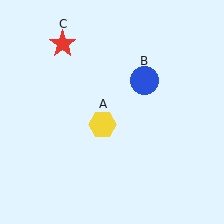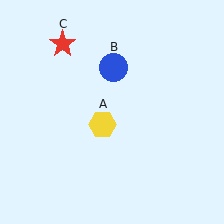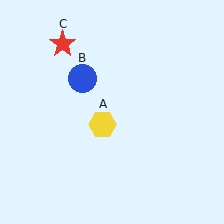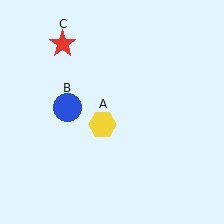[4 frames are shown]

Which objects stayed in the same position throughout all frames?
Yellow hexagon (object A) and red star (object C) remained stationary.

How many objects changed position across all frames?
1 object changed position: blue circle (object B).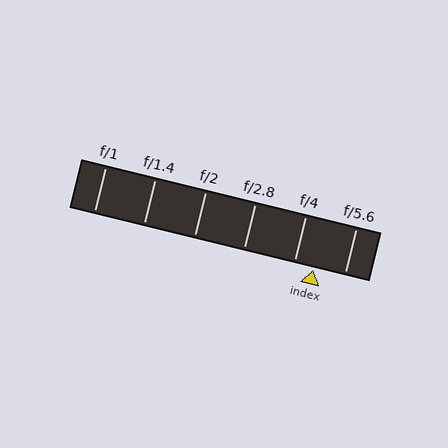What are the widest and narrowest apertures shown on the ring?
The widest aperture shown is f/1 and the narrowest is f/5.6.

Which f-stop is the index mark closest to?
The index mark is closest to f/4.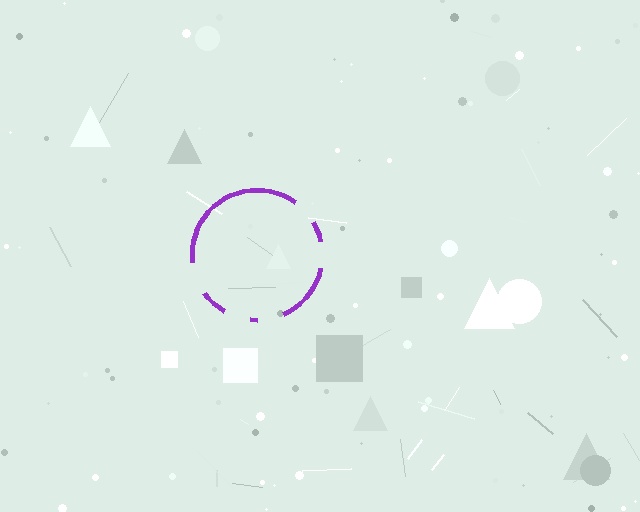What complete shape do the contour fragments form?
The contour fragments form a circle.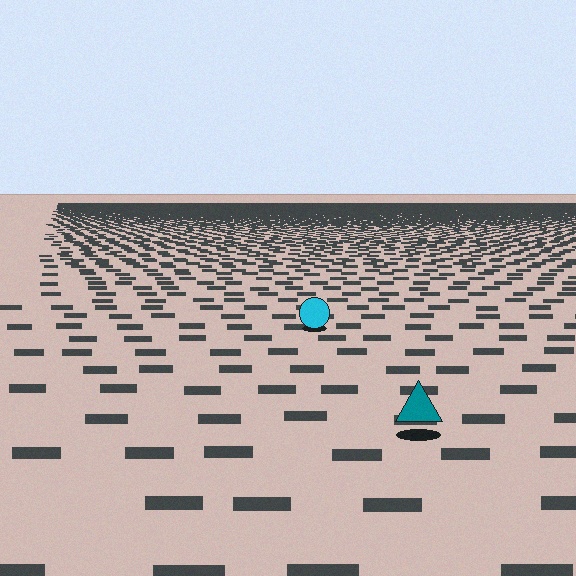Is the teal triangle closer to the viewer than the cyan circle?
Yes. The teal triangle is closer — you can tell from the texture gradient: the ground texture is coarser near it.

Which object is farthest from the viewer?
The cyan circle is farthest from the viewer. It appears smaller and the ground texture around it is denser.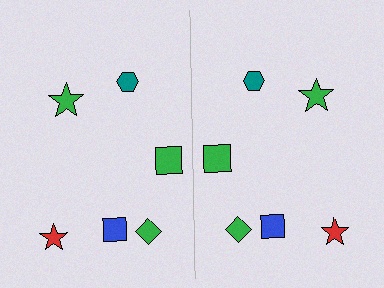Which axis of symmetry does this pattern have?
The pattern has a vertical axis of symmetry running through the center of the image.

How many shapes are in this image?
There are 12 shapes in this image.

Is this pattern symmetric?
Yes, this pattern has bilateral (reflection) symmetry.